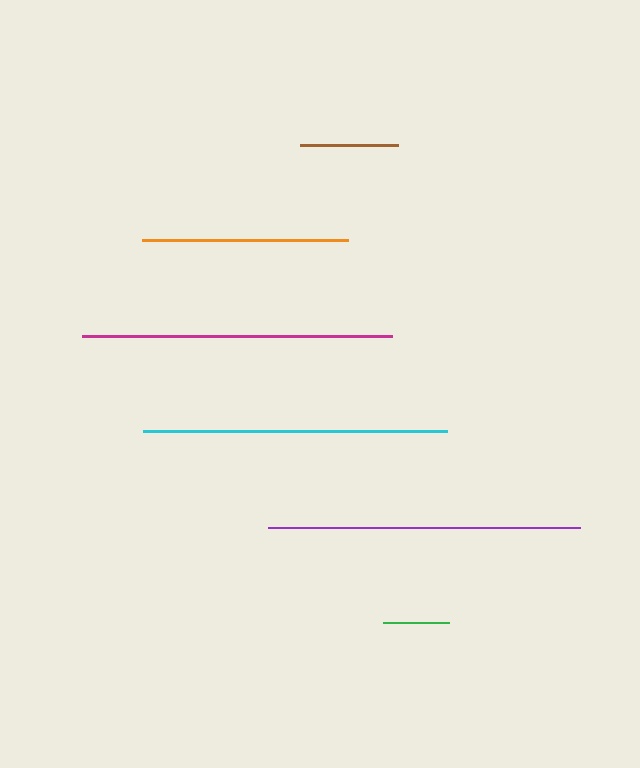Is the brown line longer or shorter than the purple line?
The purple line is longer than the brown line.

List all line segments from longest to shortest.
From longest to shortest: purple, magenta, cyan, orange, brown, green.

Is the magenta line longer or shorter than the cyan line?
The magenta line is longer than the cyan line.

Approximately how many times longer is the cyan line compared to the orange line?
The cyan line is approximately 1.5 times the length of the orange line.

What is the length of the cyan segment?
The cyan segment is approximately 304 pixels long.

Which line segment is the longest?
The purple line is the longest at approximately 312 pixels.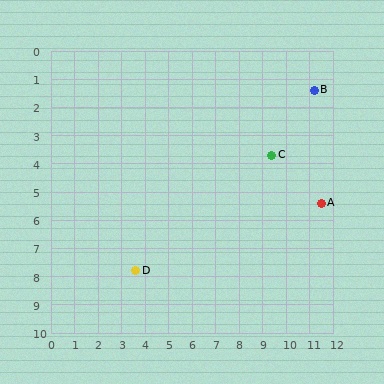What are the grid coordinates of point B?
Point B is at approximately (11.2, 1.4).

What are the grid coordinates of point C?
Point C is at approximately (9.4, 3.7).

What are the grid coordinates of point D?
Point D is at approximately (3.6, 7.8).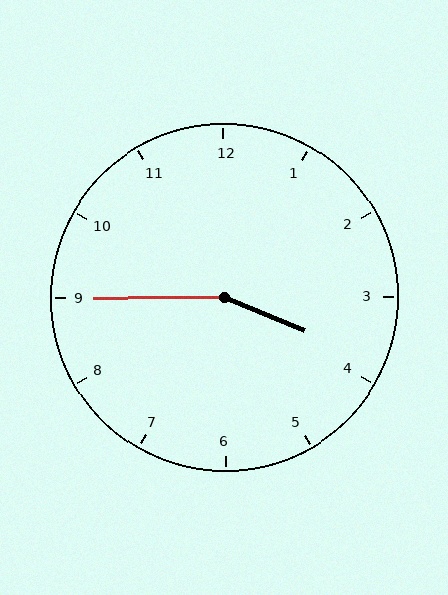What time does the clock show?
3:45.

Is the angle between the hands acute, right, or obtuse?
It is obtuse.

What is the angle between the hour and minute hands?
Approximately 158 degrees.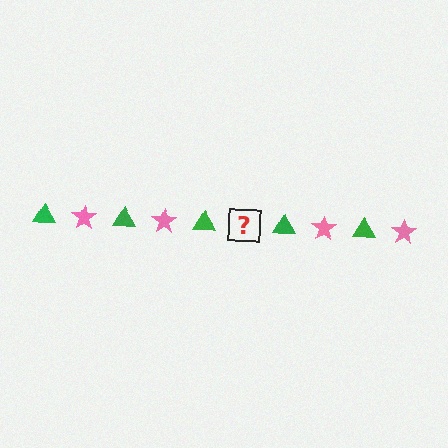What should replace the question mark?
The question mark should be replaced with a pink star.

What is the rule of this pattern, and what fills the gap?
The rule is that the pattern alternates between green triangle and pink star. The gap should be filled with a pink star.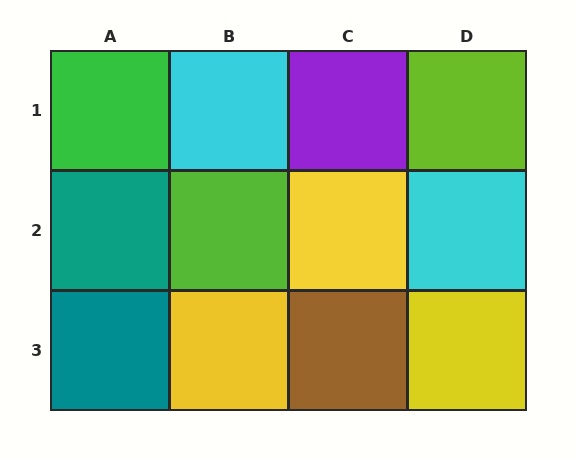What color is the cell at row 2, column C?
Yellow.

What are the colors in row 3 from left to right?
Teal, yellow, brown, yellow.